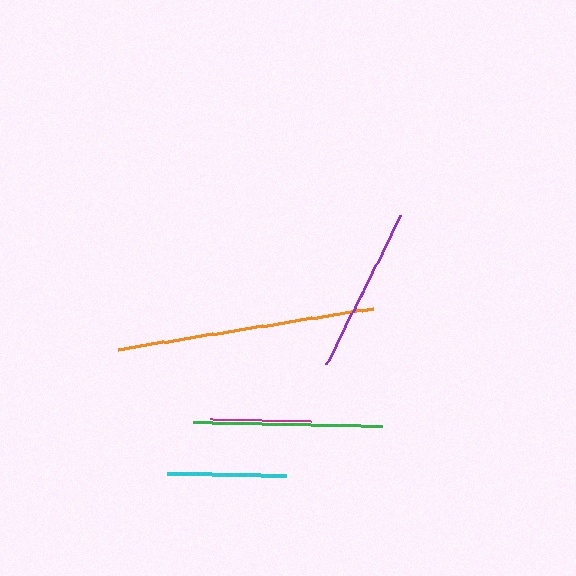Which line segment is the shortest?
The magenta line is the shortest at approximately 102 pixels.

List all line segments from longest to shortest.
From longest to shortest: orange, green, purple, cyan, magenta.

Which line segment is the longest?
The orange line is the longest at approximately 259 pixels.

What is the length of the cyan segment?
The cyan segment is approximately 119 pixels long.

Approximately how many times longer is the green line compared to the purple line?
The green line is approximately 1.1 times the length of the purple line.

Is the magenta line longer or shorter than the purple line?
The purple line is longer than the magenta line.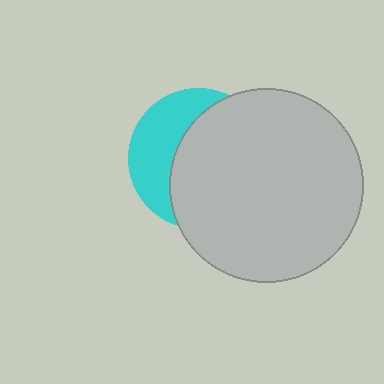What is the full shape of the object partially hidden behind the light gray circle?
The partially hidden object is a cyan circle.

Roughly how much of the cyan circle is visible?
A small part of it is visible (roughly 37%).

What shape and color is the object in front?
The object in front is a light gray circle.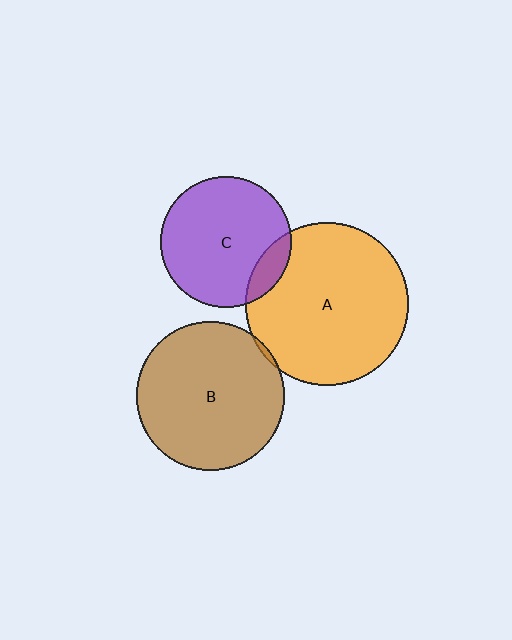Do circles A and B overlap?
Yes.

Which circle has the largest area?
Circle A (orange).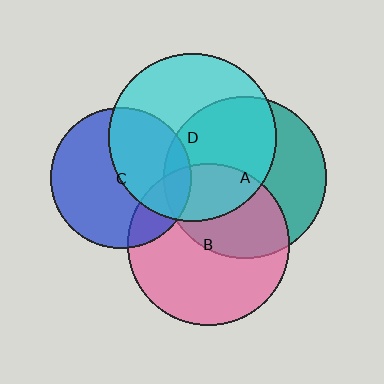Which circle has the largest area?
Circle D (cyan).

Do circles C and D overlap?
Yes.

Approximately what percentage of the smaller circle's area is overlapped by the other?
Approximately 40%.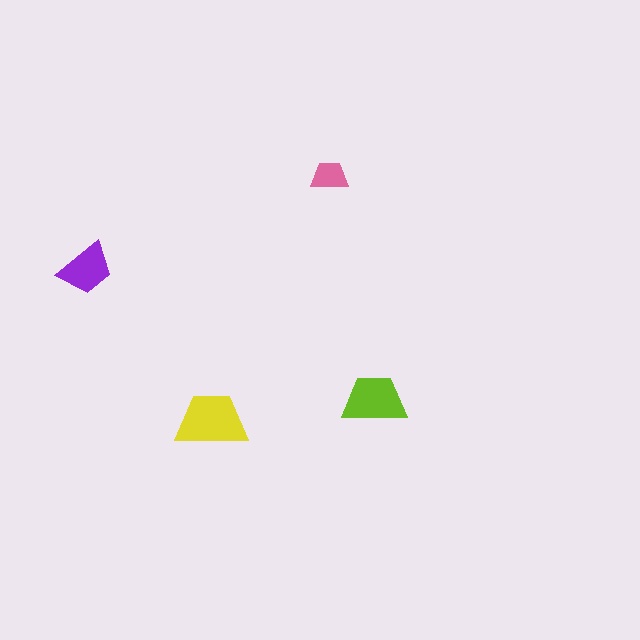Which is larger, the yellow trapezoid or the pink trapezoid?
The yellow one.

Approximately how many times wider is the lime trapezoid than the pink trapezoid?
About 1.5 times wider.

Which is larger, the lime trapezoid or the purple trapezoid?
The lime one.